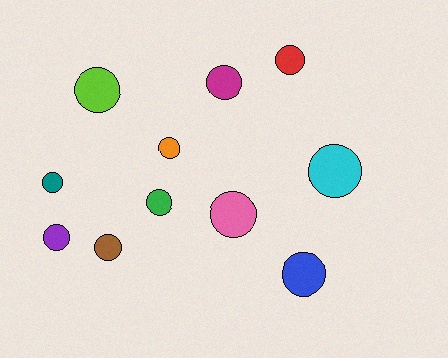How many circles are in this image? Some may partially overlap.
There are 11 circles.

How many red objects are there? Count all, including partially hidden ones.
There is 1 red object.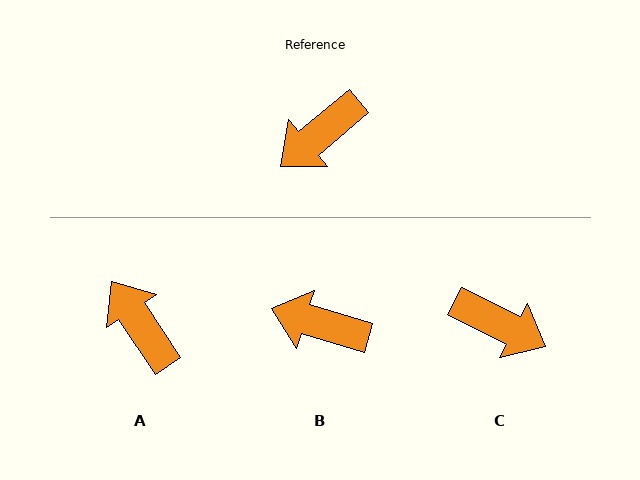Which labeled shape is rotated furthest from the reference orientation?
C, about 114 degrees away.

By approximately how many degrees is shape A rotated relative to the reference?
Approximately 96 degrees clockwise.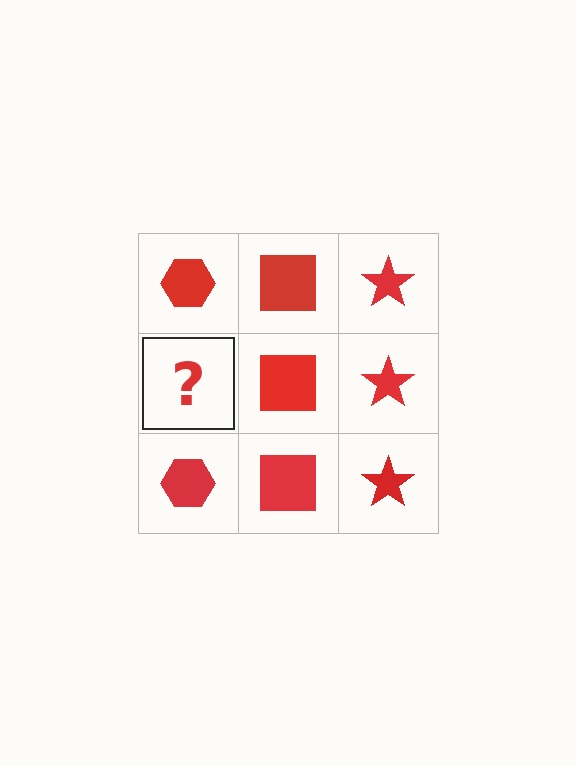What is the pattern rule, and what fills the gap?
The rule is that each column has a consistent shape. The gap should be filled with a red hexagon.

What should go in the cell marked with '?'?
The missing cell should contain a red hexagon.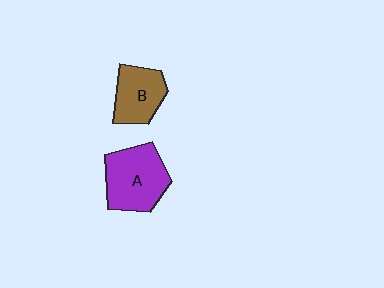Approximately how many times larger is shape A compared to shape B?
Approximately 1.4 times.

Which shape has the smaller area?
Shape B (brown).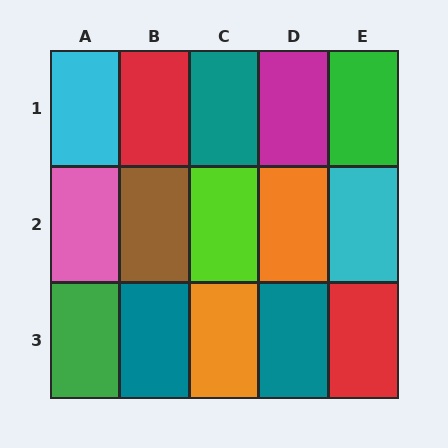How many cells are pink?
1 cell is pink.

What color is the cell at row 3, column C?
Orange.